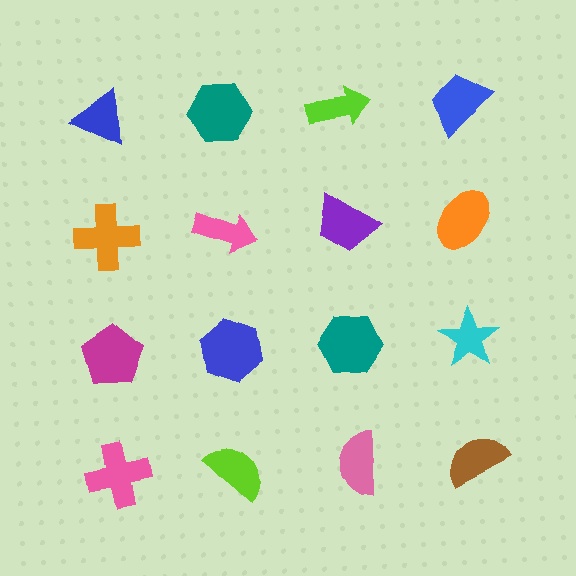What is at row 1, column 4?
A blue trapezoid.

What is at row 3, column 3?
A teal hexagon.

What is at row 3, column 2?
A blue hexagon.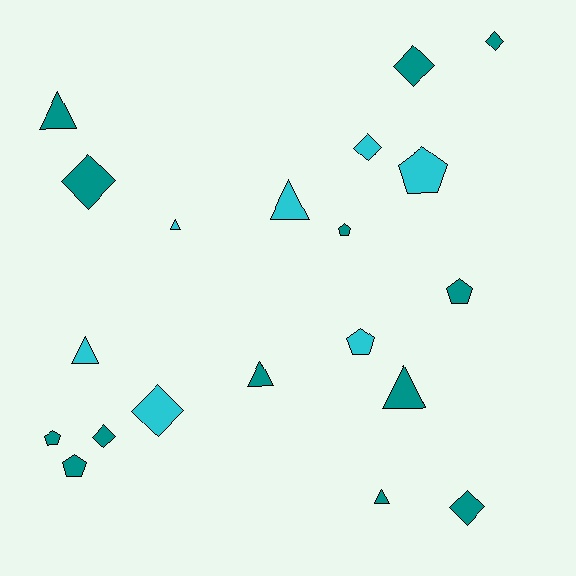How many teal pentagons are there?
There are 4 teal pentagons.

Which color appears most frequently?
Teal, with 13 objects.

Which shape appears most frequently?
Triangle, with 7 objects.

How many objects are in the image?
There are 20 objects.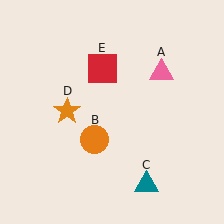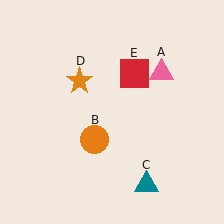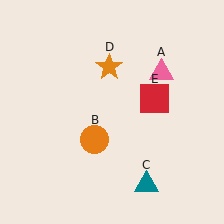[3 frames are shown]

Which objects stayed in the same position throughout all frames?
Pink triangle (object A) and orange circle (object B) and teal triangle (object C) remained stationary.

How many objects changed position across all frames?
2 objects changed position: orange star (object D), red square (object E).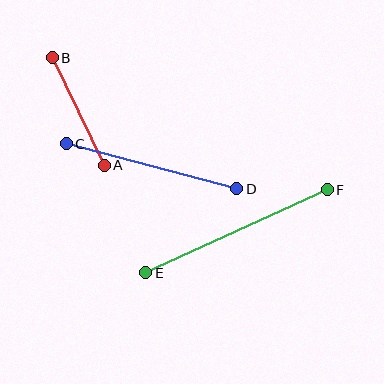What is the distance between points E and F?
The distance is approximately 199 pixels.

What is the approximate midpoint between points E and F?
The midpoint is at approximately (237, 231) pixels.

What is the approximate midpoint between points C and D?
The midpoint is at approximately (152, 166) pixels.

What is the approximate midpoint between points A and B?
The midpoint is at approximately (78, 112) pixels.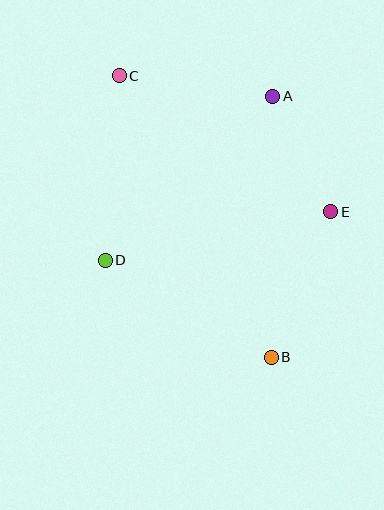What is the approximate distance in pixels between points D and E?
The distance between D and E is approximately 231 pixels.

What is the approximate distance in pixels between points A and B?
The distance between A and B is approximately 261 pixels.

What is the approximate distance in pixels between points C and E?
The distance between C and E is approximately 252 pixels.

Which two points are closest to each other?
Points A and E are closest to each other.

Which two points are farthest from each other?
Points B and C are farthest from each other.